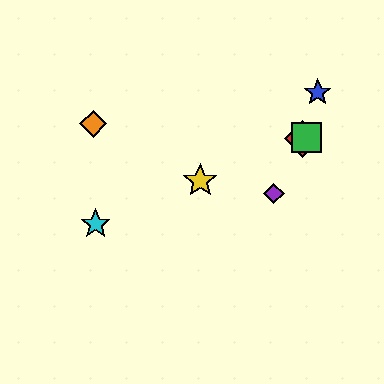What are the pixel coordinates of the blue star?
The blue star is at (318, 92).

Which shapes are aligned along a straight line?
The red diamond, the green square, the yellow star, the cyan star are aligned along a straight line.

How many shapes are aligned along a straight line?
4 shapes (the red diamond, the green square, the yellow star, the cyan star) are aligned along a straight line.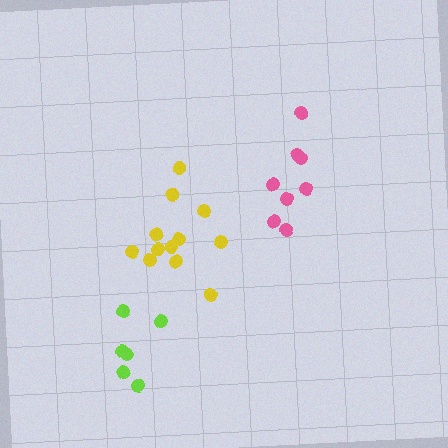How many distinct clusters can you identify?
There are 3 distinct clusters.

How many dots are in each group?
Group 1: 12 dots, Group 2: 8 dots, Group 3: 6 dots (26 total).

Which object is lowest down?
The lime cluster is bottommost.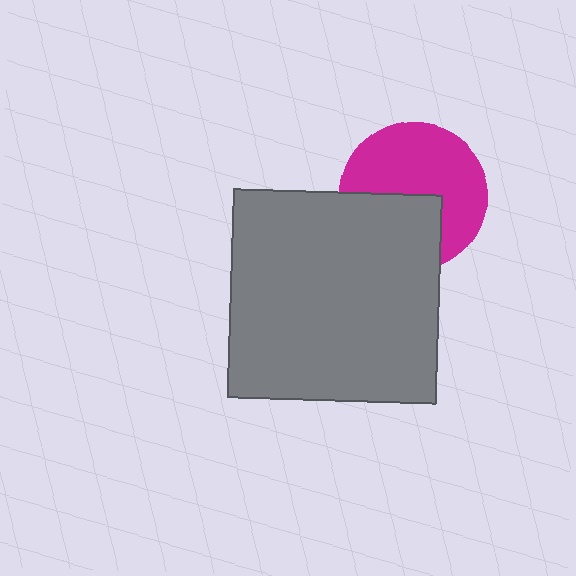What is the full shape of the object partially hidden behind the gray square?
The partially hidden object is a magenta circle.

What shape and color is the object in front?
The object in front is a gray square.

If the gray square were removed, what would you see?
You would see the complete magenta circle.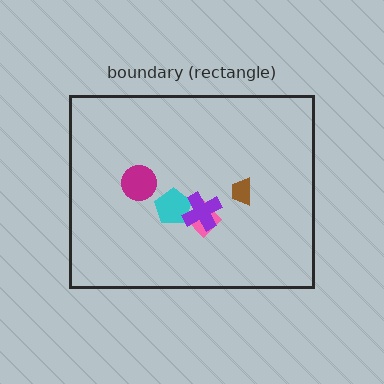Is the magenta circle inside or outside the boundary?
Inside.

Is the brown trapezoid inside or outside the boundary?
Inside.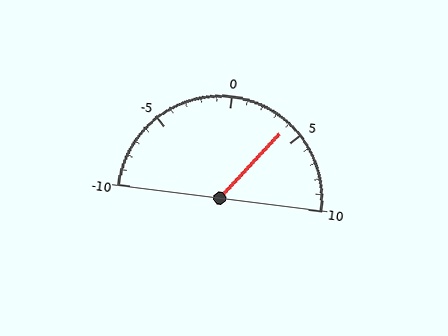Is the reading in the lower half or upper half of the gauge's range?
The reading is in the upper half of the range (-10 to 10).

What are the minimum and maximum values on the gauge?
The gauge ranges from -10 to 10.